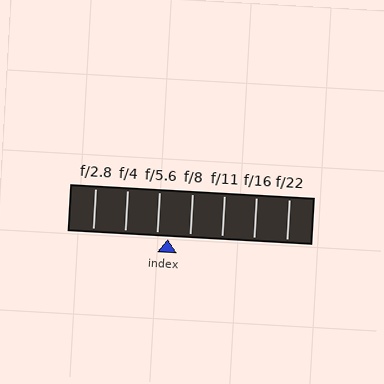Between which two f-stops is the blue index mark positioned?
The index mark is between f/5.6 and f/8.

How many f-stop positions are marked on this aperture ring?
There are 7 f-stop positions marked.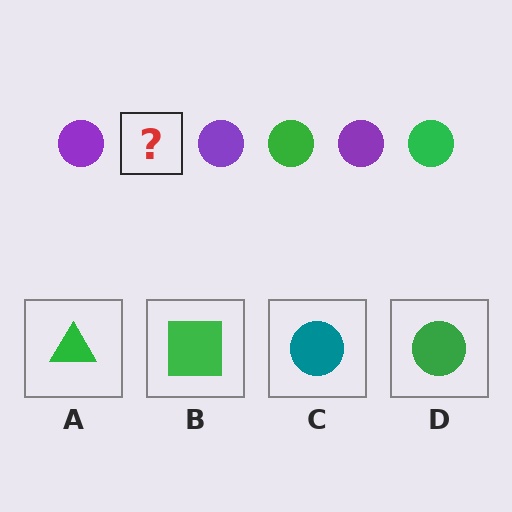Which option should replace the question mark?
Option D.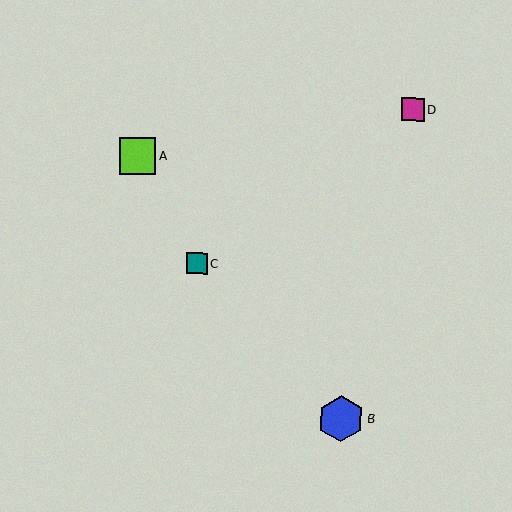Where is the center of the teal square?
The center of the teal square is at (197, 264).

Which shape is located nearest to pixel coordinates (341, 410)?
The blue hexagon (labeled B) at (341, 419) is nearest to that location.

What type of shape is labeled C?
Shape C is a teal square.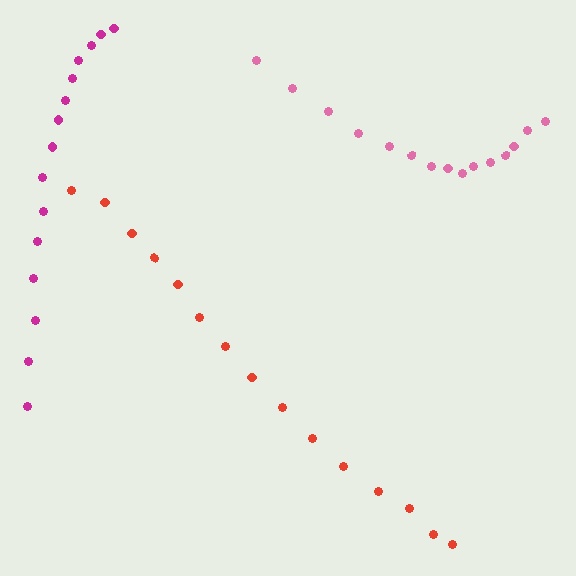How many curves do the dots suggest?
There are 3 distinct paths.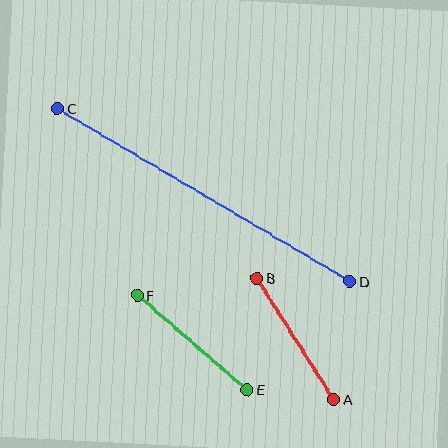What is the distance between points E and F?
The distance is approximately 144 pixels.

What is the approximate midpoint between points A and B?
The midpoint is at approximately (296, 339) pixels.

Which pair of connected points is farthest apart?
Points C and D are farthest apart.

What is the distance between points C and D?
The distance is approximately 339 pixels.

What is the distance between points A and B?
The distance is approximately 144 pixels.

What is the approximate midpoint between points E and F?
The midpoint is at approximately (192, 343) pixels.